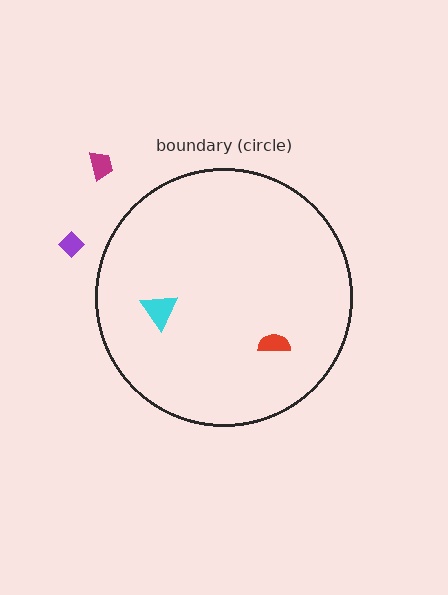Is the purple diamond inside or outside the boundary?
Outside.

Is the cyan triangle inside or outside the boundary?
Inside.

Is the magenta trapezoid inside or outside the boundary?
Outside.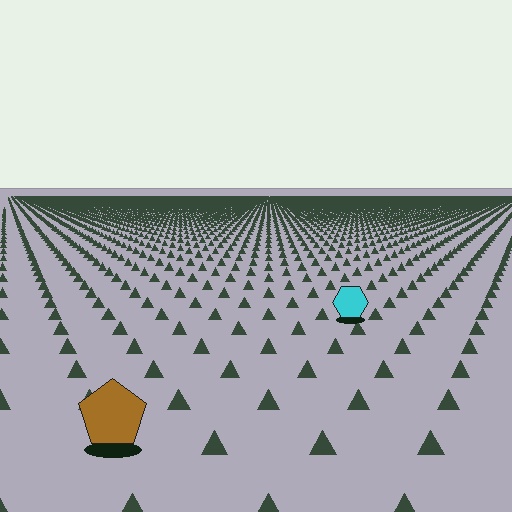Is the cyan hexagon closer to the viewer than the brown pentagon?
No. The brown pentagon is closer — you can tell from the texture gradient: the ground texture is coarser near it.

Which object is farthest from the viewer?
The cyan hexagon is farthest from the viewer. It appears smaller and the ground texture around it is denser.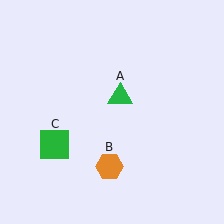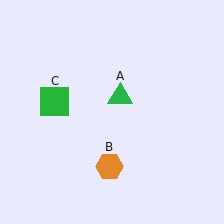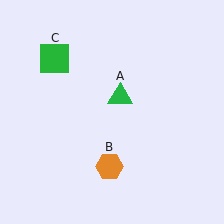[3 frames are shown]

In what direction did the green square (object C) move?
The green square (object C) moved up.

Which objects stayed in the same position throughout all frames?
Green triangle (object A) and orange hexagon (object B) remained stationary.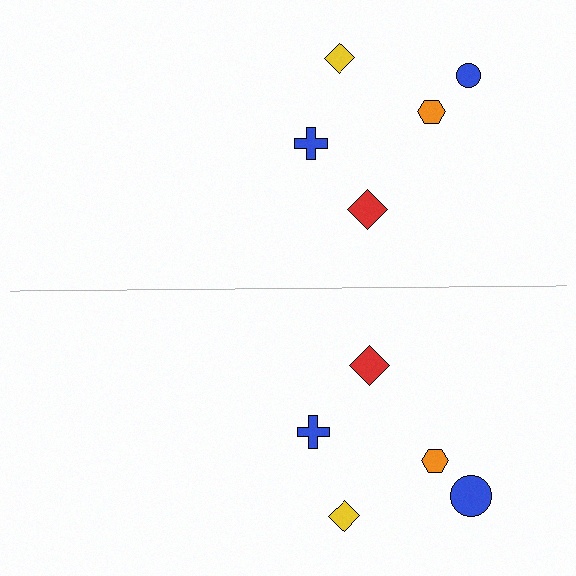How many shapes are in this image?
There are 10 shapes in this image.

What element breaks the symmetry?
The blue circle on the bottom side has a different size than its mirror counterpart.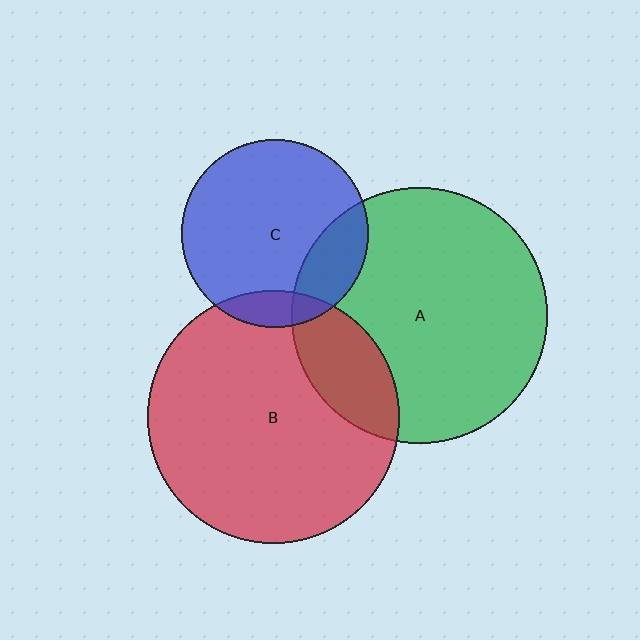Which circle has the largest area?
Circle A (green).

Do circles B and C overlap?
Yes.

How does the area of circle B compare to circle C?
Approximately 1.8 times.